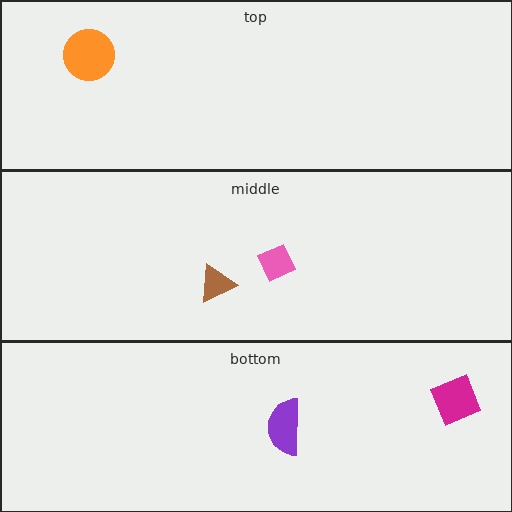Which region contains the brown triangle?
The middle region.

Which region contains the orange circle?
The top region.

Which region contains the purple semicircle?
The bottom region.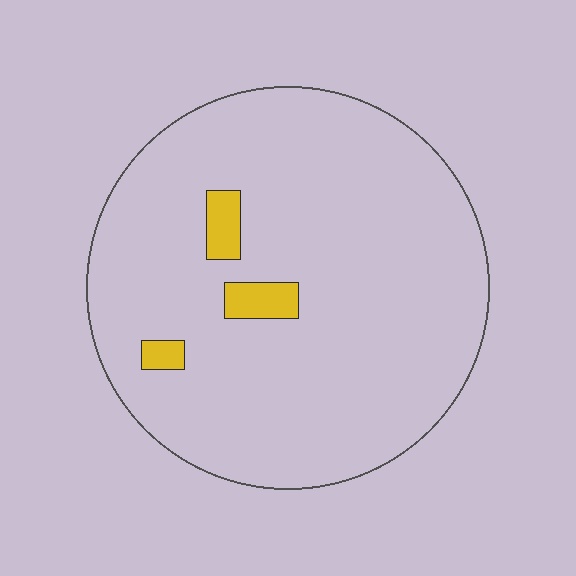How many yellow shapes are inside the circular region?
3.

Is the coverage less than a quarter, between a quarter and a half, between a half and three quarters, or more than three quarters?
Less than a quarter.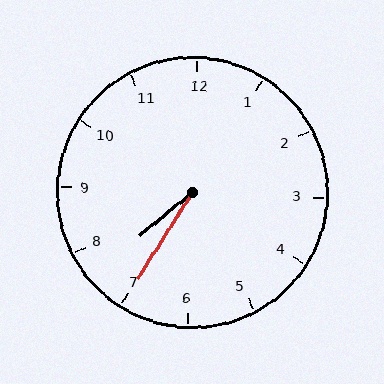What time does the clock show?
7:35.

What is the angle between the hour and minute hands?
Approximately 18 degrees.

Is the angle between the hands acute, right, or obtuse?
It is acute.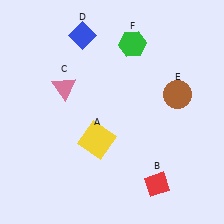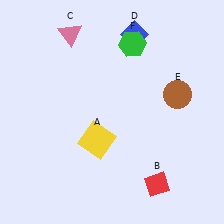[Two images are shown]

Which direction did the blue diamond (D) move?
The blue diamond (D) moved right.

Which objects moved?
The objects that moved are: the pink triangle (C), the blue diamond (D).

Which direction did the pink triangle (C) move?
The pink triangle (C) moved up.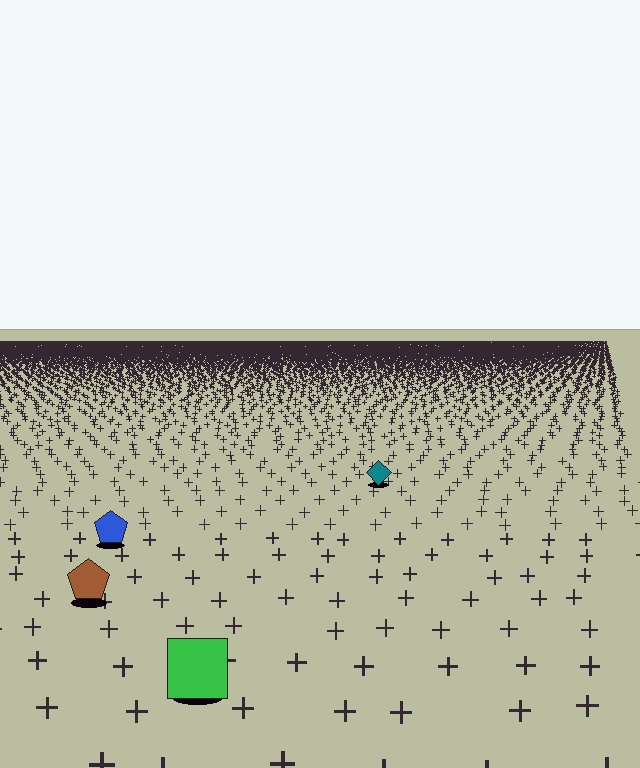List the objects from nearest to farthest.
From nearest to farthest: the green square, the brown pentagon, the blue pentagon, the teal diamond.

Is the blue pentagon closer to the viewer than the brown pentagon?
No. The brown pentagon is closer — you can tell from the texture gradient: the ground texture is coarser near it.